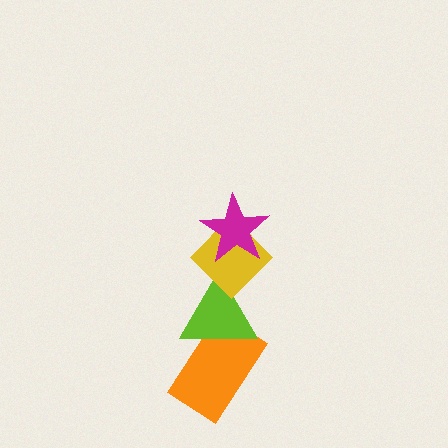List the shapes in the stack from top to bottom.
From top to bottom: the magenta star, the yellow diamond, the lime triangle, the orange rectangle.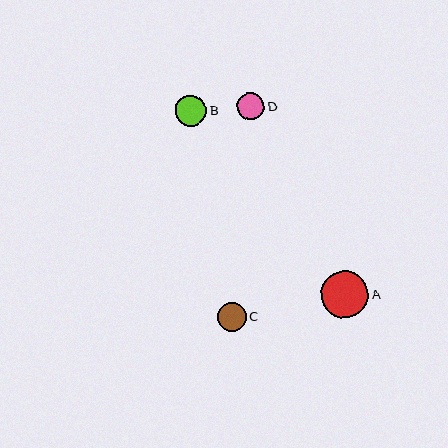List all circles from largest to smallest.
From largest to smallest: A, B, C, D.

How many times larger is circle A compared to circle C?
Circle A is approximately 1.6 times the size of circle C.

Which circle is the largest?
Circle A is the largest with a size of approximately 47 pixels.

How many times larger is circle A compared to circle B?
Circle A is approximately 1.5 times the size of circle B.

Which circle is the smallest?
Circle D is the smallest with a size of approximately 27 pixels.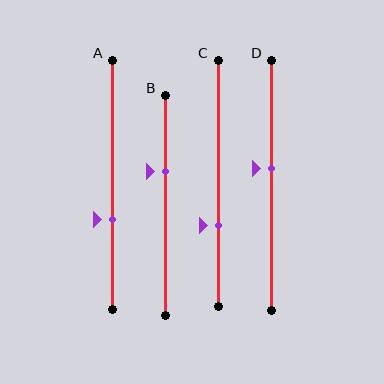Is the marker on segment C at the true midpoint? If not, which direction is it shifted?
No, the marker on segment C is shifted downward by about 17% of the segment length.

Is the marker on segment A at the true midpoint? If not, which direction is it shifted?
No, the marker on segment A is shifted downward by about 14% of the segment length.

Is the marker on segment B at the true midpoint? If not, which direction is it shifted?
No, the marker on segment B is shifted upward by about 15% of the segment length.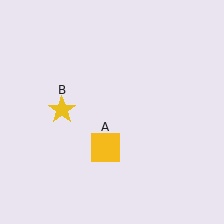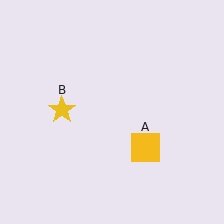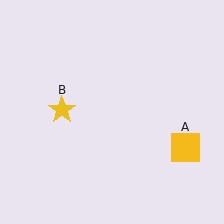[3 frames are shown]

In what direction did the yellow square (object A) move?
The yellow square (object A) moved right.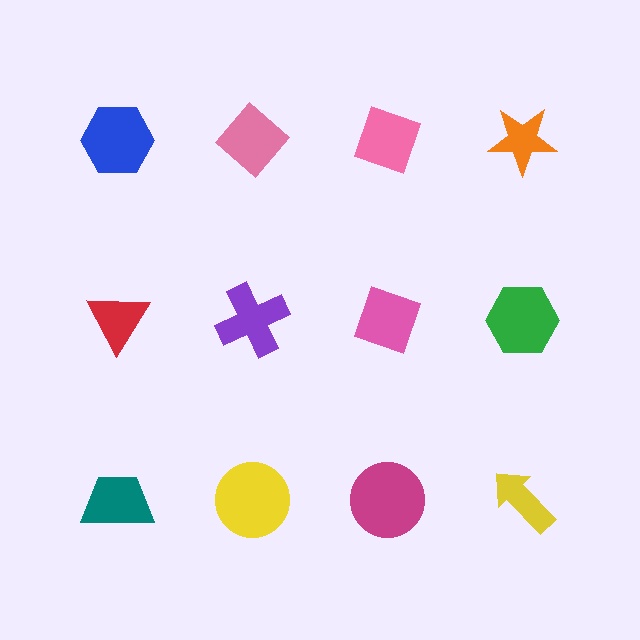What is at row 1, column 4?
An orange star.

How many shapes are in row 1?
4 shapes.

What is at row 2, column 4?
A green hexagon.